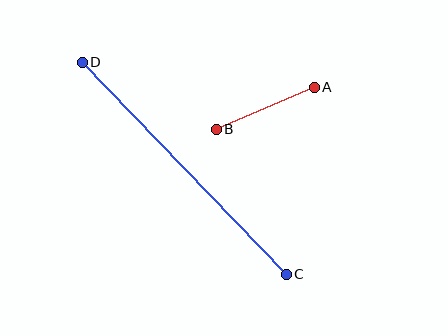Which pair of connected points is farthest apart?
Points C and D are farthest apart.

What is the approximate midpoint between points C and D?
The midpoint is at approximately (184, 168) pixels.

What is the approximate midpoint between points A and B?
The midpoint is at approximately (265, 108) pixels.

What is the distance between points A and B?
The distance is approximately 106 pixels.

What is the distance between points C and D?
The distance is approximately 294 pixels.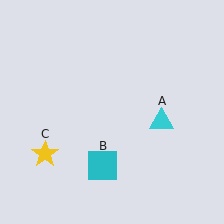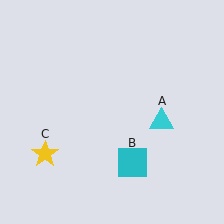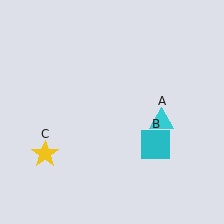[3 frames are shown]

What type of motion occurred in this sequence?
The cyan square (object B) rotated counterclockwise around the center of the scene.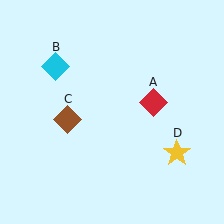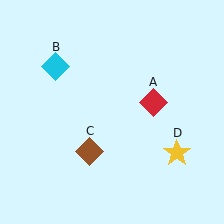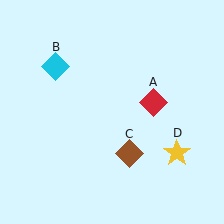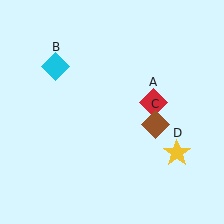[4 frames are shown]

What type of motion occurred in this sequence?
The brown diamond (object C) rotated counterclockwise around the center of the scene.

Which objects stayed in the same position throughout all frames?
Red diamond (object A) and cyan diamond (object B) and yellow star (object D) remained stationary.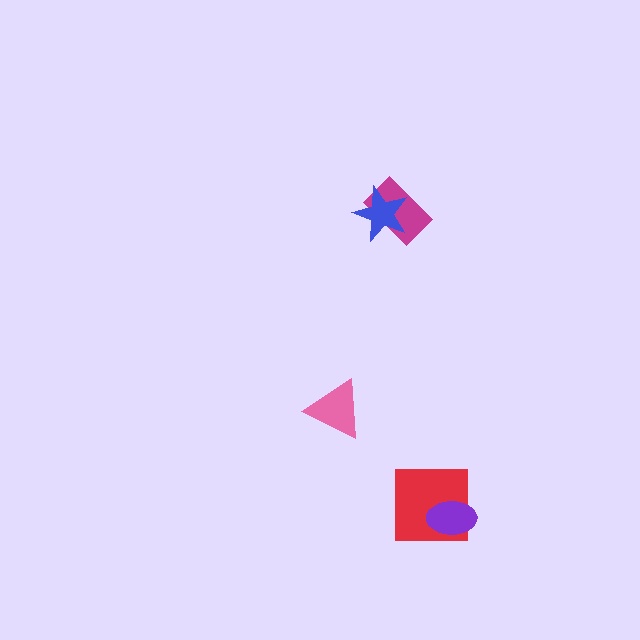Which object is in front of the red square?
The purple ellipse is in front of the red square.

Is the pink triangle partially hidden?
No, no other shape covers it.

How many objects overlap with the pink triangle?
0 objects overlap with the pink triangle.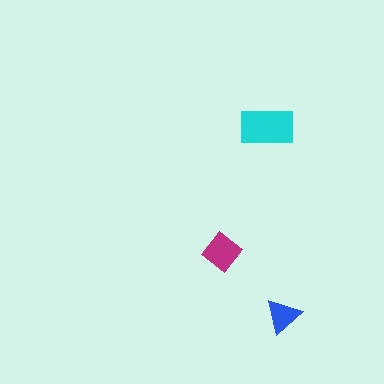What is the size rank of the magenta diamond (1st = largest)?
2nd.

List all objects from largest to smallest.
The cyan rectangle, the magenta diamond, the blue triangle.